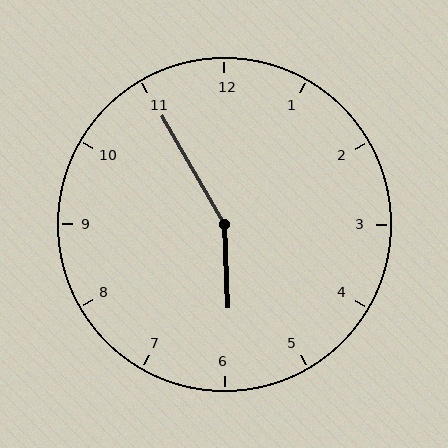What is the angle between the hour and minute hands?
Approximately 152 degrees.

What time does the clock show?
5:55.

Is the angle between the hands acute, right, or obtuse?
It is obtuse.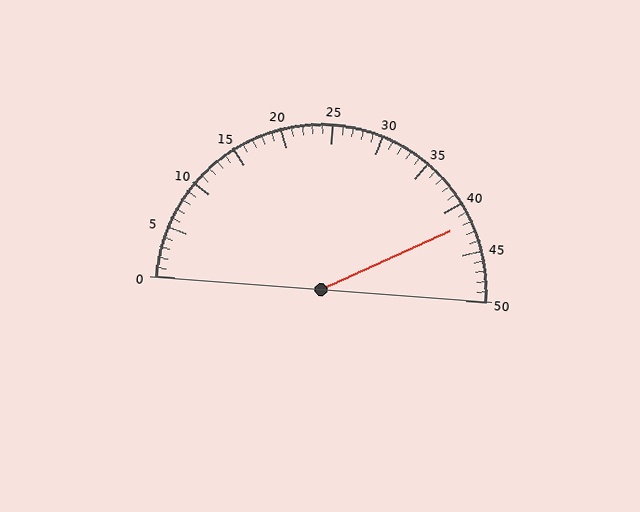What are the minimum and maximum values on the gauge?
The gauge ranges from 0 to 50.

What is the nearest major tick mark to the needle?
The nearest major tick mark is 40.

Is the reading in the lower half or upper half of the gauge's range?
The reading is in the upper half of the range (0 to 50).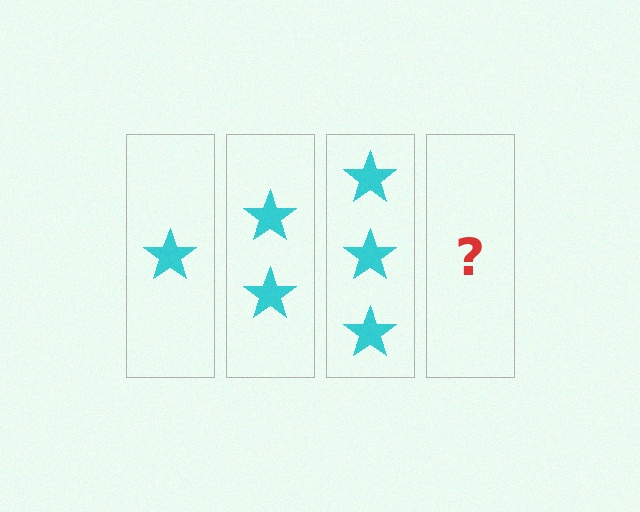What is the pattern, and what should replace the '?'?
The pattern is that each step adds one more star. The '?' should be 4 stars.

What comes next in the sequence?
The next element should be 4 stars.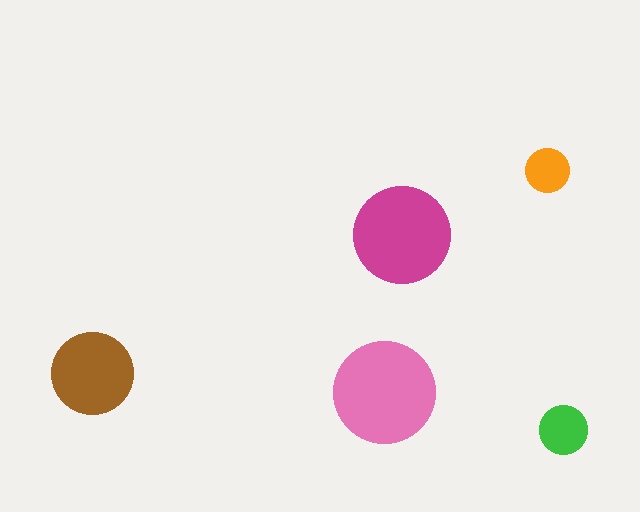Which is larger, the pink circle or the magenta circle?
The pink one.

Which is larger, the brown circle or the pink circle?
The pink one.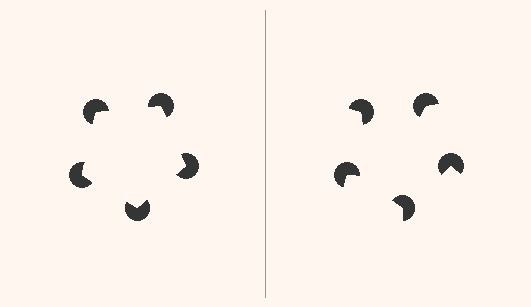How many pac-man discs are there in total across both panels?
10 — 5 on each side.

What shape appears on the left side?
An illusory pentagon.